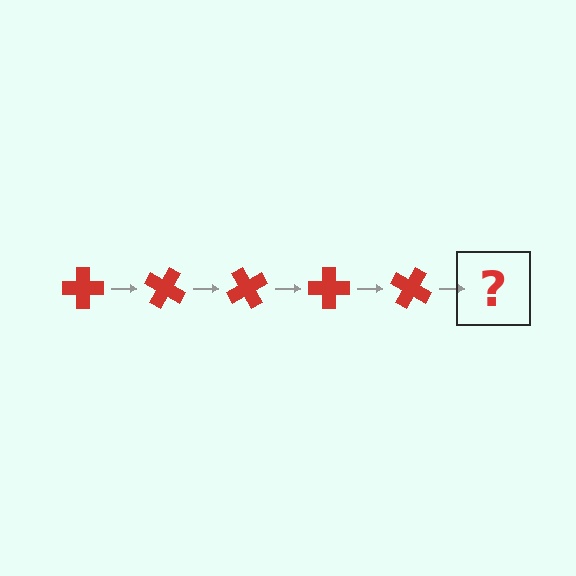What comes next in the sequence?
The next element should be a red cross rotated 150 degrees.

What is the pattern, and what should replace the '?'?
The pattern is that the cross rotates 30 degrees each step. The '?' should be a red cross rotated 150 degrees.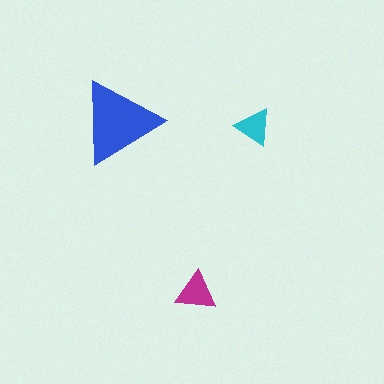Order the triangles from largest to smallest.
the blue one, the magenta one, the cyan one.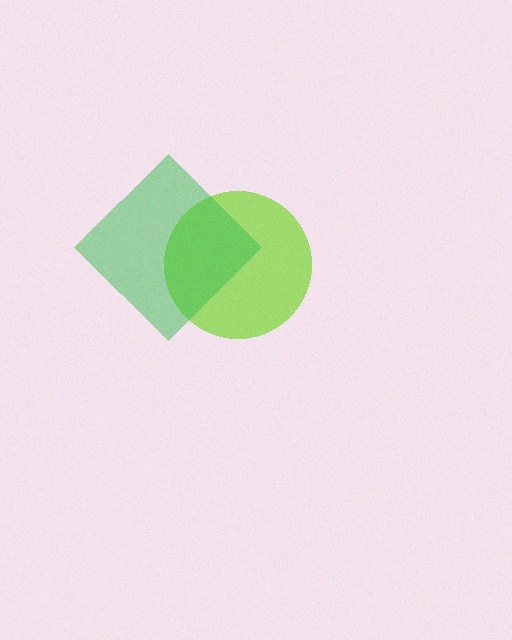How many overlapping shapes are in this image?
There are 2 overlapping shapes in the image.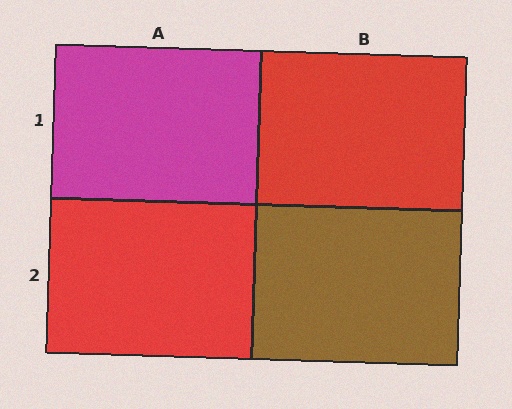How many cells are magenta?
1 cell is magenta.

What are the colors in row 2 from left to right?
Red, brown.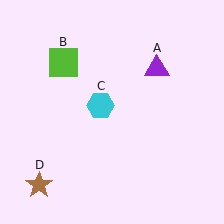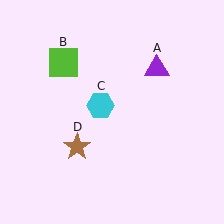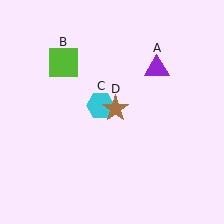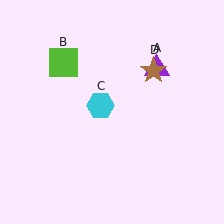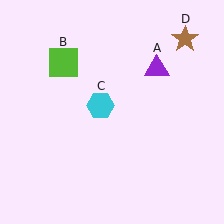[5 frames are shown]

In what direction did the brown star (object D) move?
The brown star (object D) moved up and to the right.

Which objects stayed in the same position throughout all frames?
Purple triangle (object A) and lime square (object B) and cyan hexagon (object C) remained stationary.